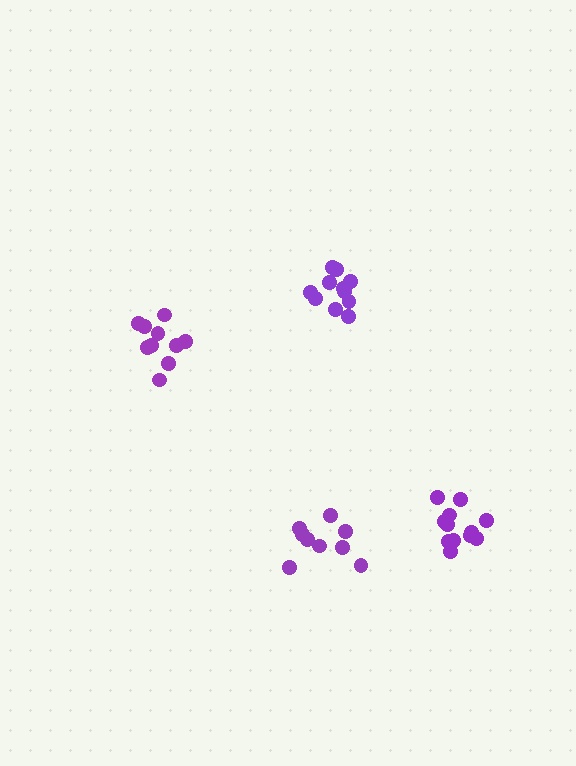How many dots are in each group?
Group 1: 10 dots, Group 2: 13 dots, Group 3: 9 dots, Group 4: 11 dots (43 total).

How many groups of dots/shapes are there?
There are 4 groups.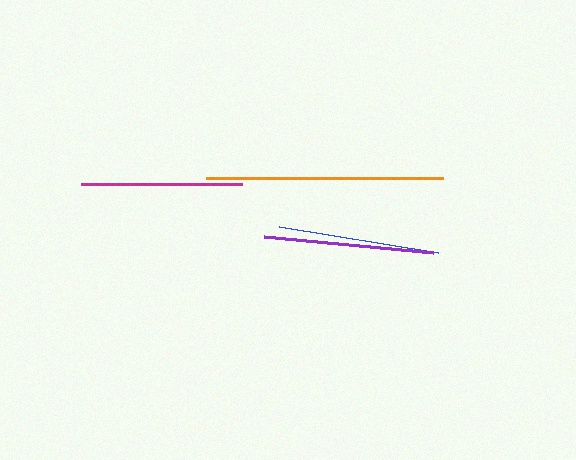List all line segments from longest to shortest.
From longest to shortest: orange, purple, blue, magenta.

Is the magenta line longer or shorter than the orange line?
The orange line is longer than the magenta line.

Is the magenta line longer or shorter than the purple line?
The purple line is longer than the magenta line.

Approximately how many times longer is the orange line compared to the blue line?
The orange line is approximately 1.5 times the length of the blue line.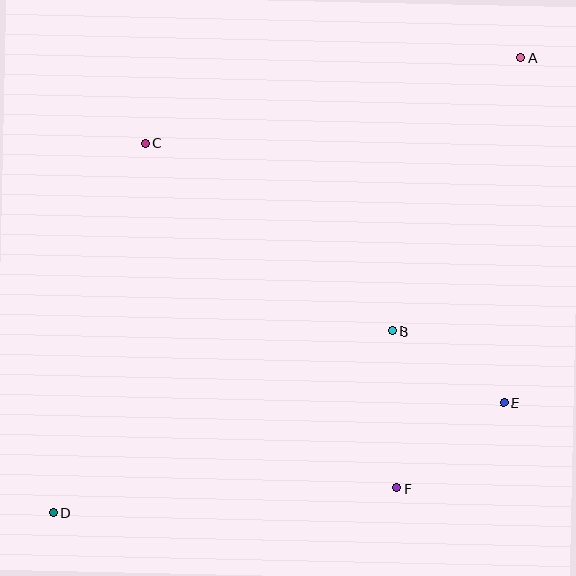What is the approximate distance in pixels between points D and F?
The distance between D and F is approximately 344 pixels.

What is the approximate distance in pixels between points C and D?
The distance between C and D is approximately 381 pixels.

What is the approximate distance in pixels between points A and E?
The distance between A and E is approximately 345 pixels.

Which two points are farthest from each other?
Points A and D are farthest from each other.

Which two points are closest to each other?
Points B and E are closest to each other.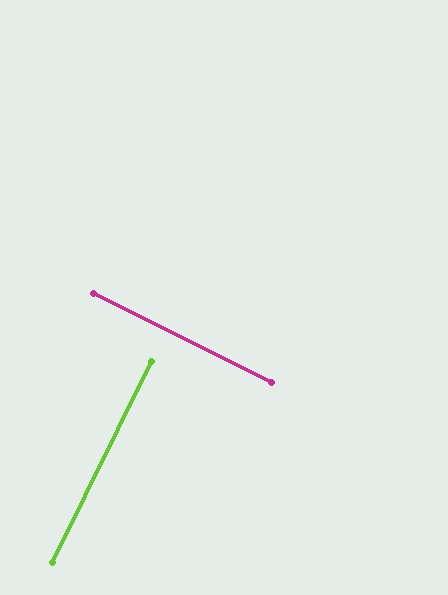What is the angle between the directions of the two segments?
Approximately 90 degrees.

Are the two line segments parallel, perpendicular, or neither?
Perpendicular — they meet at approximately 90°.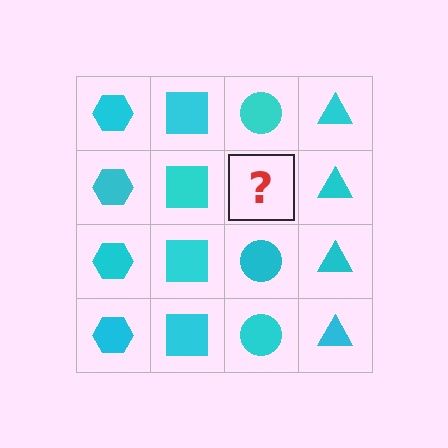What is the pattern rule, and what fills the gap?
The rule is that each column has a consistent shape. The gap should be filled with a cyan circle.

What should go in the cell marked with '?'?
The missing cell should contain a cyan circle.